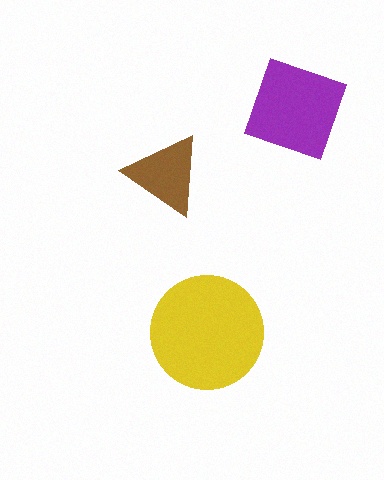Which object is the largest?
The yellow circle.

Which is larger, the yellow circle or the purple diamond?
The yellow circle.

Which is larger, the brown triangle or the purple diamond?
The purple diamond.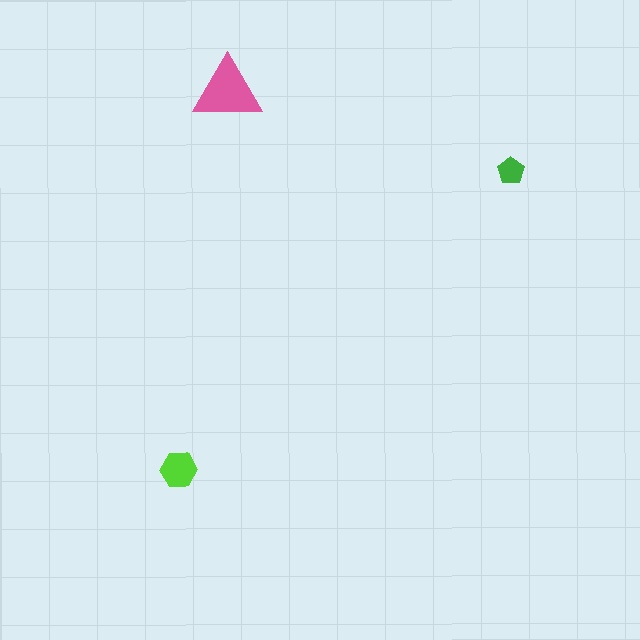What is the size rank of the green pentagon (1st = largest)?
3rd.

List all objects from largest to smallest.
The pink triangle, the lime hexagon, the green pentagon.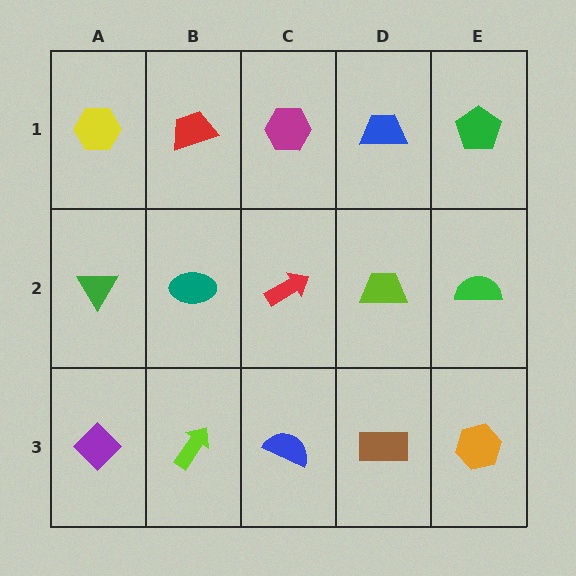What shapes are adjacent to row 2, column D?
A blue trapezoid (row 1, column D), a brown rectangle (row 3, column D), a red arrow (row 2, column C), a green semicircle (row 2, column E).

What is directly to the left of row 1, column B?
A yellow hexagon.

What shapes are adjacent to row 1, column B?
A teal ellipse (row 2, column B), a yellow hexagon (row 1, column A), a magenta hexagon (row 1, column C).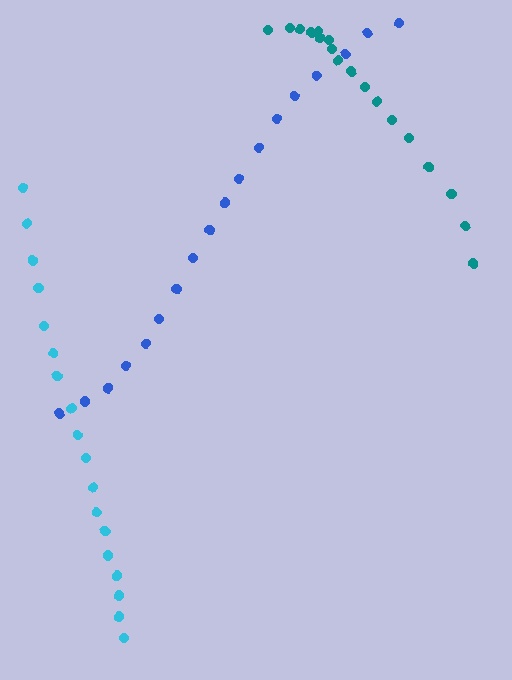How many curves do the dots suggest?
There are 3 distinct paths.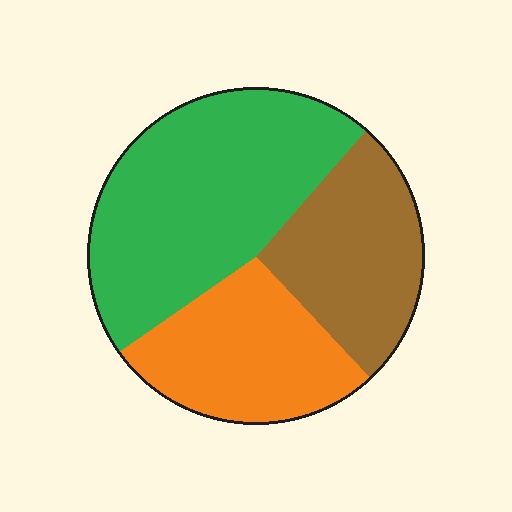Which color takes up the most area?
Green, at roughly 45%.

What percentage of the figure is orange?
Orange takes up between a sixth and a third of the figure.